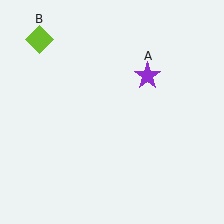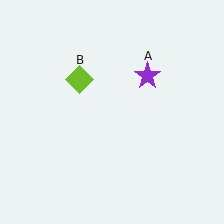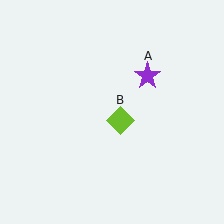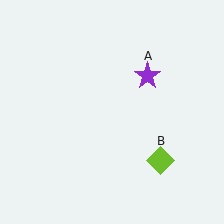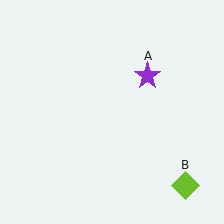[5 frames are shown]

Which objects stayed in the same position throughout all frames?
Purple star (object A) remained stationary.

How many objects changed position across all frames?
1 object changed position: lime diamond (object B).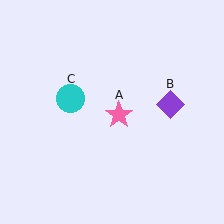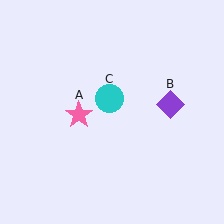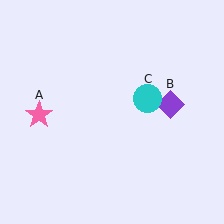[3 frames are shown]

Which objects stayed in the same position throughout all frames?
Purple diamond (object B) remained stationary.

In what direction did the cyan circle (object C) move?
The cyan circle (object C) moved right.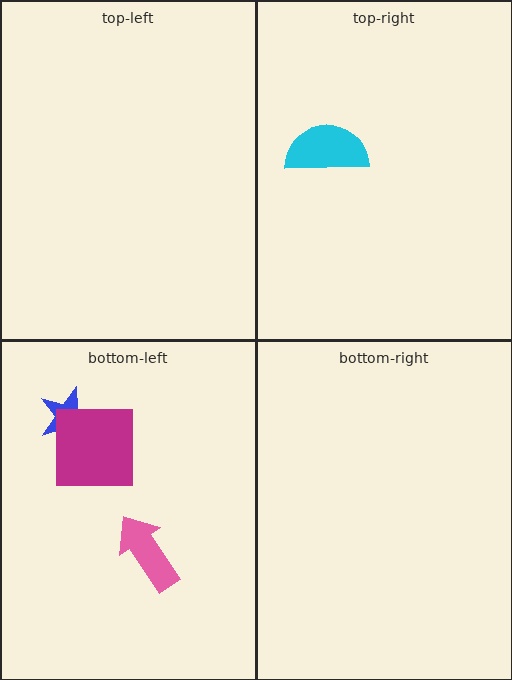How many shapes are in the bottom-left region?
3.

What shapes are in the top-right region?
The cyan semicircle.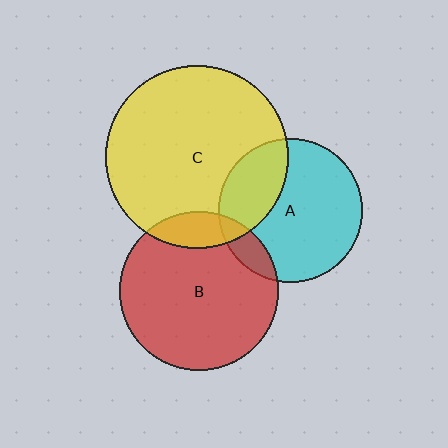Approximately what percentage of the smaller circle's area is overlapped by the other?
Approximately 15%.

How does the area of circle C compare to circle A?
Approximately 1.6 times.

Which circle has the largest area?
Circle C (yellow).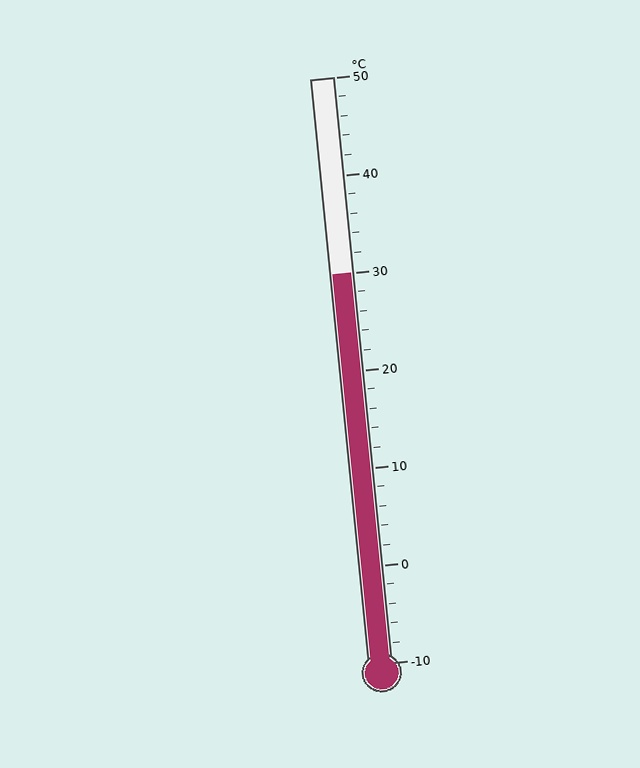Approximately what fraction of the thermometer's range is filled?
The thermometer is filled to approximately 65% of its range.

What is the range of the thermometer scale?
The thermometer scale ranges from -10°C to 50°C.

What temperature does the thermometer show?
The thermometer shows approximately 30°C.